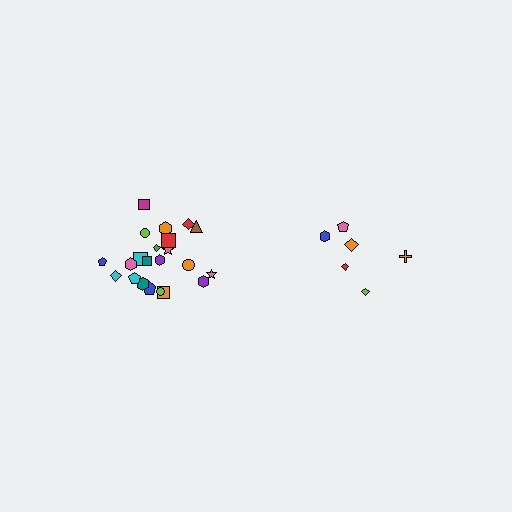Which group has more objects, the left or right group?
The left group.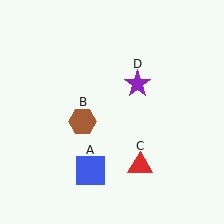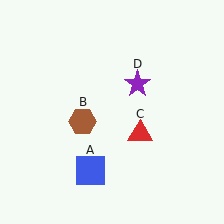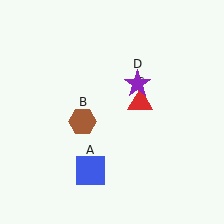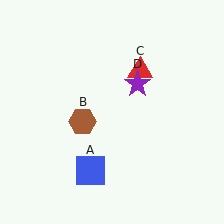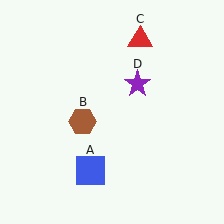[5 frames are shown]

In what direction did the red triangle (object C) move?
The red triangle (object C) moved up.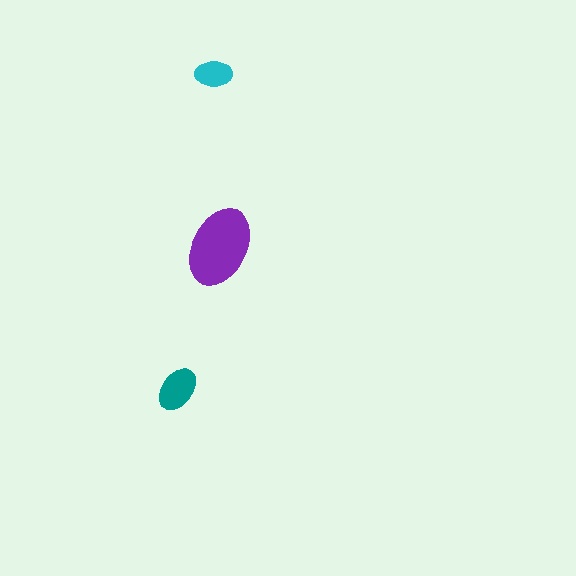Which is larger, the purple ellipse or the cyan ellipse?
The purple one.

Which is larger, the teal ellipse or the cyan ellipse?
The teal one.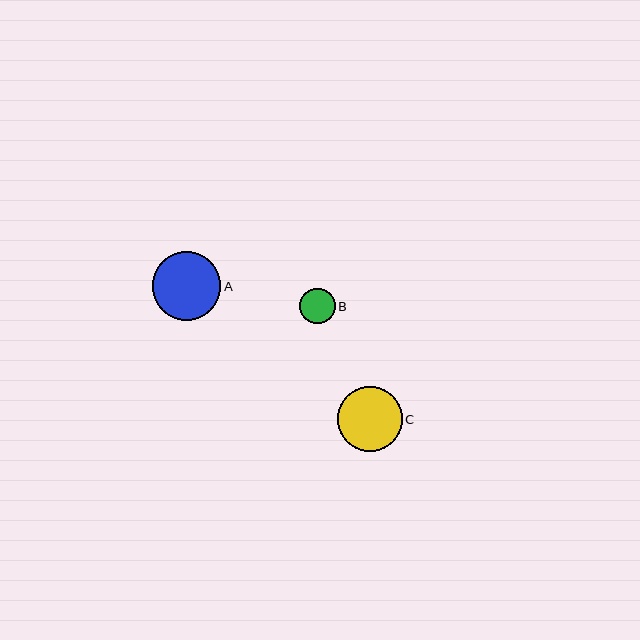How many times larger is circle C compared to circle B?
Circle C is approximately 1.8 times the size of circle B.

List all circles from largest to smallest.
From largest to smallest: A, C, B.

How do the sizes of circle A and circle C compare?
Circle A and circle C are approximately the same size.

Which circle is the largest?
Circle A is the largest with a size of approximately 68 pixels.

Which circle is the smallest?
Circle B is the smallest with a size of approximately 35 pixels.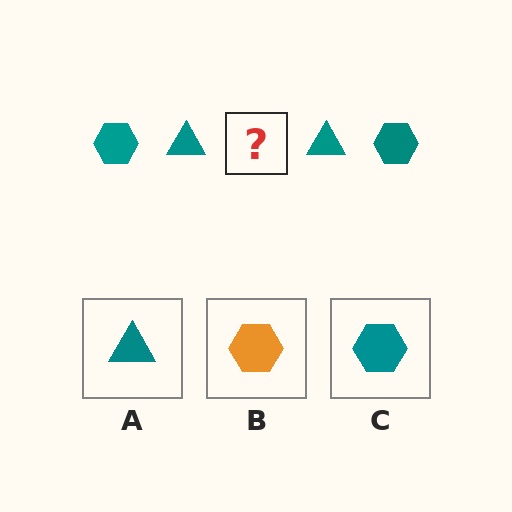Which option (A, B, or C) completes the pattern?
C.